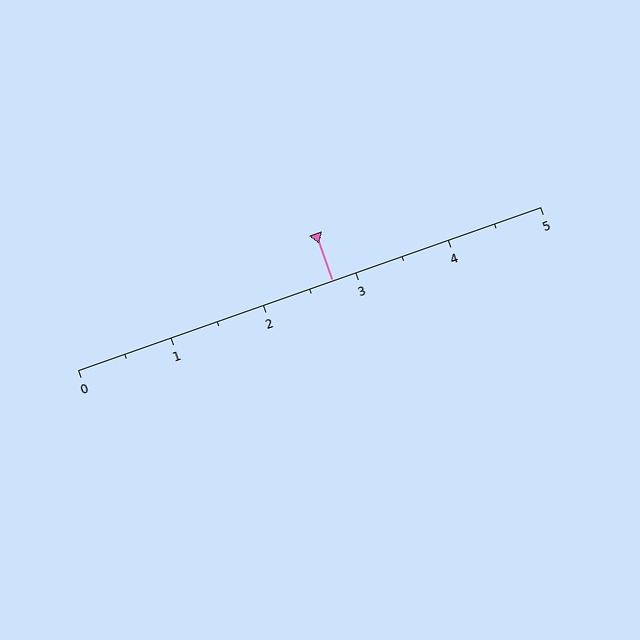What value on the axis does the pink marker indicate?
The marker indicates approximately 2.8.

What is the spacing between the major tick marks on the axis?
The major ticks are spaced 1 apart.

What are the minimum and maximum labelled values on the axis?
The axis runs from 0 to 5.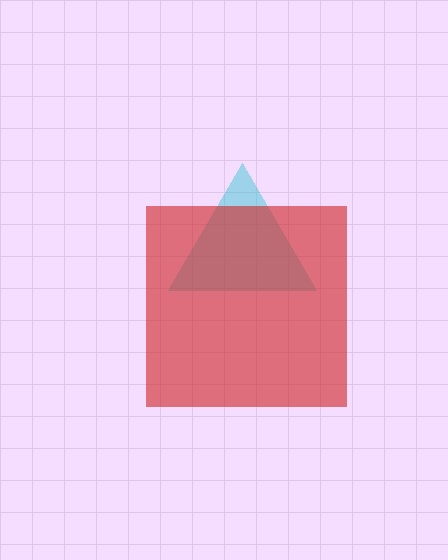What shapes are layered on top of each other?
The layered shapes are: a cyan triangle, a red square.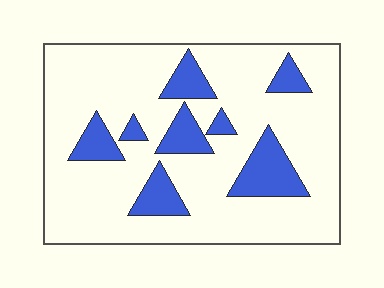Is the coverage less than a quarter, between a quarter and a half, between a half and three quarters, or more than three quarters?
Less than a quarter.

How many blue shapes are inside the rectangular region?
8.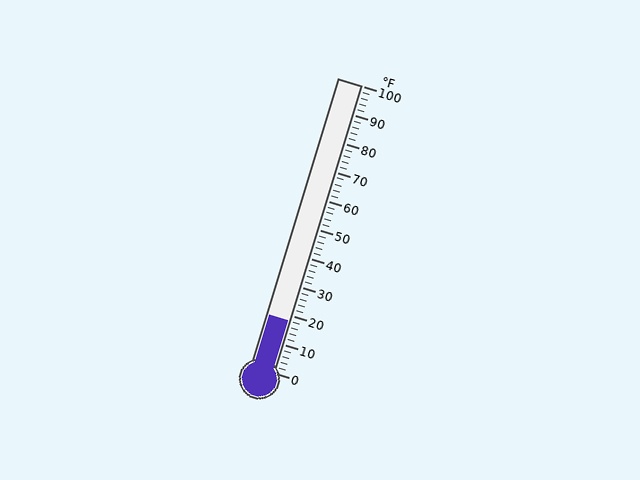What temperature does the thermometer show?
The thermometer shows approximately 18°F.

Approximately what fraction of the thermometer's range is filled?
The thermometer is filled to approximately 20% of its range.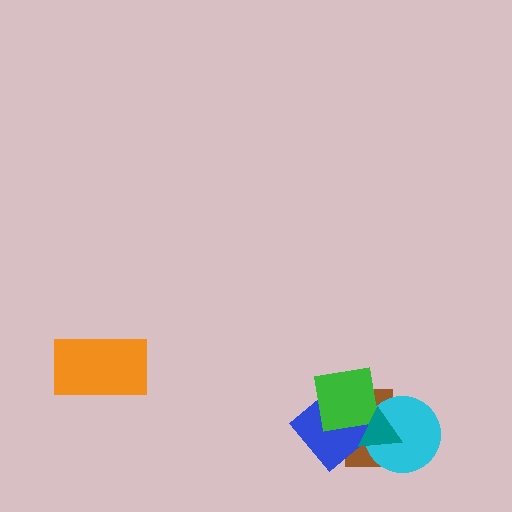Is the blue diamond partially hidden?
Yes, it is partially covered by another shape.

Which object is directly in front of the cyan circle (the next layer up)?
The blue diamond is directly in front of the cyan circle.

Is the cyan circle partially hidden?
Yes, it is partially covered by another shape.